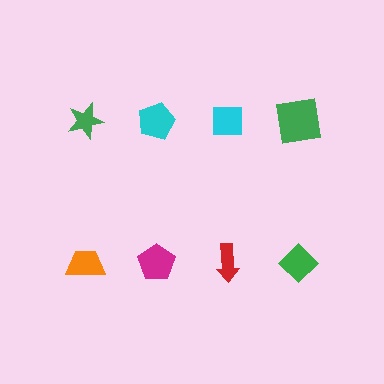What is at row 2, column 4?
A green diamond.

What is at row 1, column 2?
A cyan pentagon.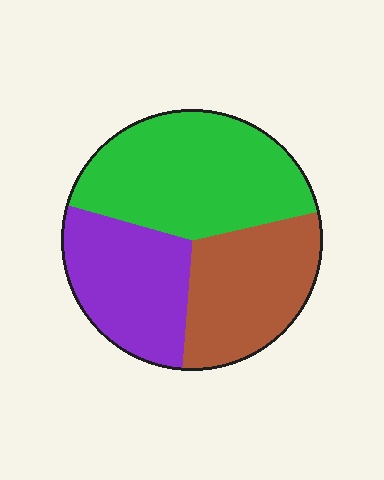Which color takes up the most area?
Green, at roughly 40%.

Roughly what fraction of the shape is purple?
Purple covers about 30% of the shape.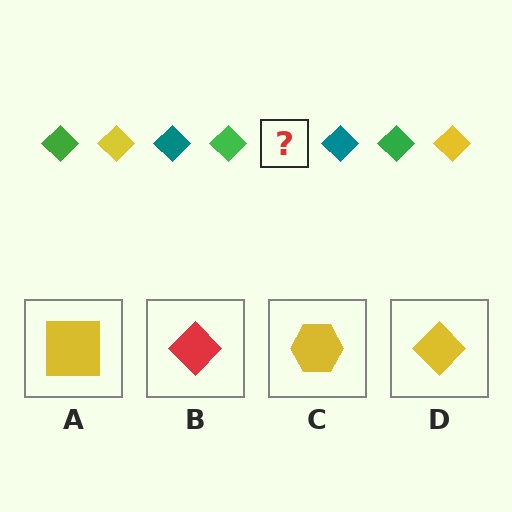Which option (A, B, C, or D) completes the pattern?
D.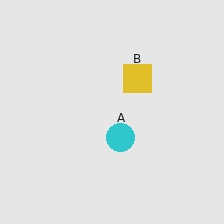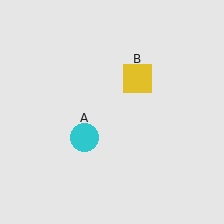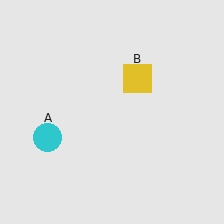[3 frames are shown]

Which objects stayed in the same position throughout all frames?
Yellow square (object B) remained stationary.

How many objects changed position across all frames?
1 object changed position: cyan circle (object A).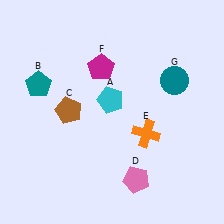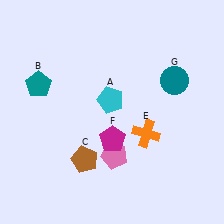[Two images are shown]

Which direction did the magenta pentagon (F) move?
The magenta pentagon (F) moved down.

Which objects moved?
The objects that moved are: the brown pentagon (C), the pink pentagon (D), the magenta pentagon (F).